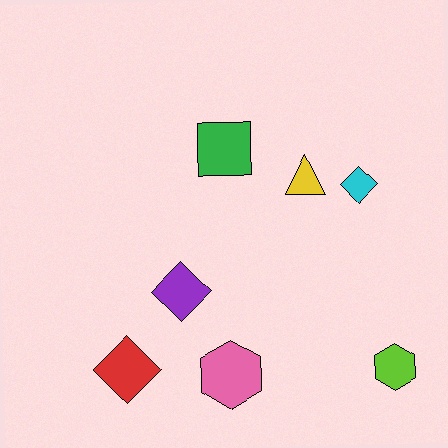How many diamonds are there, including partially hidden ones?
There are 3 diamonds.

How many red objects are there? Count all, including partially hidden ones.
There is 1 red object.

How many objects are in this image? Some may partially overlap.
There are 7 objects.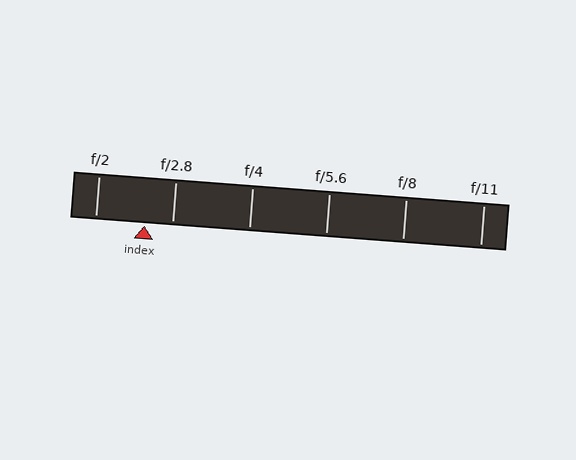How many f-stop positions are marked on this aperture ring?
There are 6 f-stop positions marked.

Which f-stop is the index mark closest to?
The index mark is closest to f/2.8.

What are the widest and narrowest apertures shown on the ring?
The widest aperture shown is f/2 and the narrowest is f/11.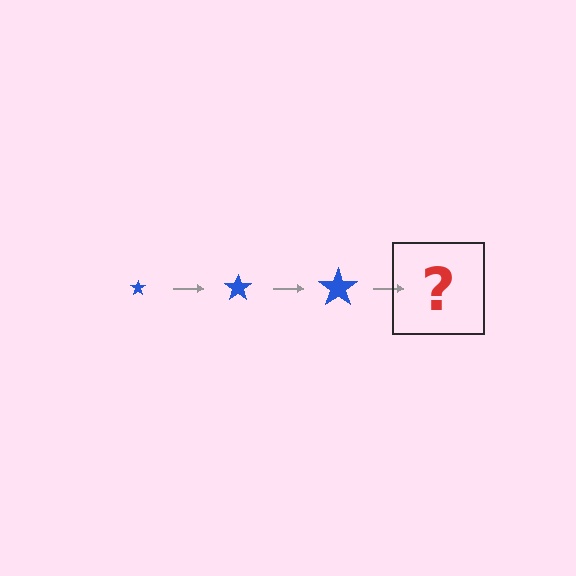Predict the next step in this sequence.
The next step is a blue star, larger than the previous one.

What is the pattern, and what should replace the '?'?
The pattern is that the star gets progressively larger each step. The '?' should be a blue star, larger than the previous one.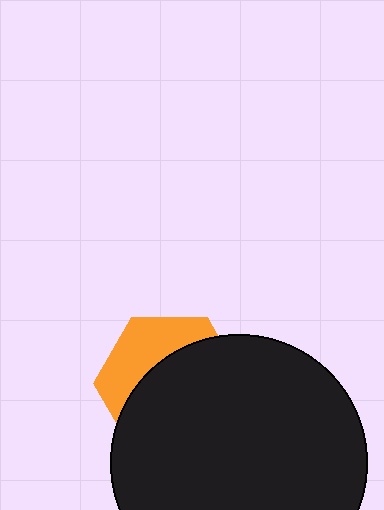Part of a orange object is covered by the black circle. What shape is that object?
It is a hexagon.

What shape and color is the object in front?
The object in front is a black circle.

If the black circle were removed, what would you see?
You would see the complete orange hexagon.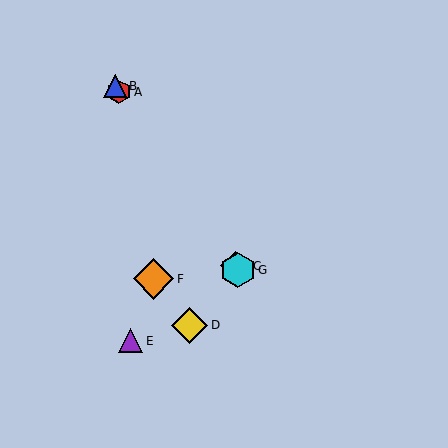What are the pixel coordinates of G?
Object G is at (238, 270).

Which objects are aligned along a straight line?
Objects A, B, C, G are aligned along a straight line.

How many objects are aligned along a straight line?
4 objects (A, B, C, G) are aligned along a straight line.